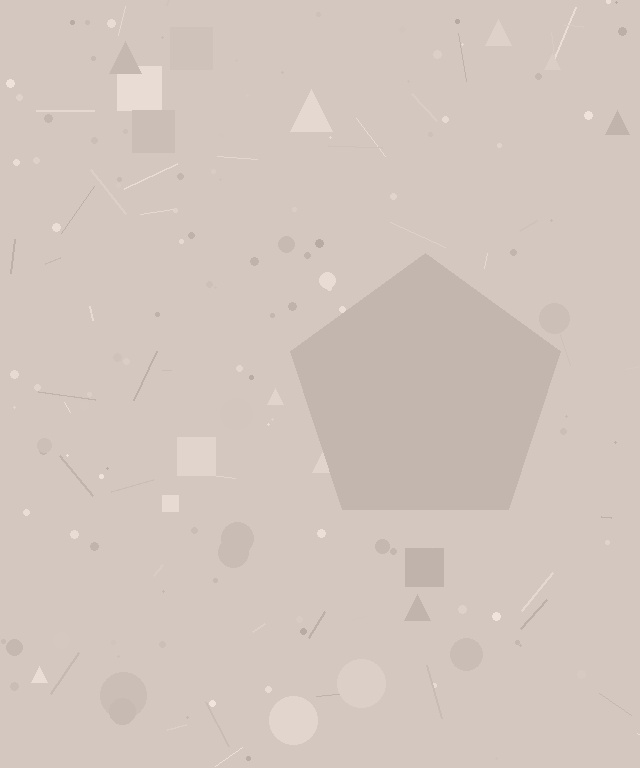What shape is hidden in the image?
A pentagon is hidden in the image.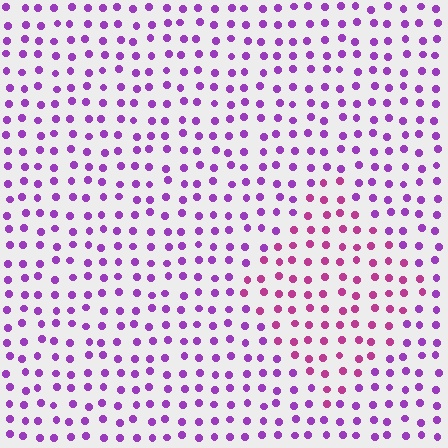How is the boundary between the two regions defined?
The boundary is defined purely by a slight shift in hue (about 35 degrees). Spacing, size, and orientation are identical on both sides.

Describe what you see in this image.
The image is filled with small purple elements in a uniform arrangement. A diamond-shaped region is visible where the elements are tinted to a slightly different hue, forming a subtle color boundary.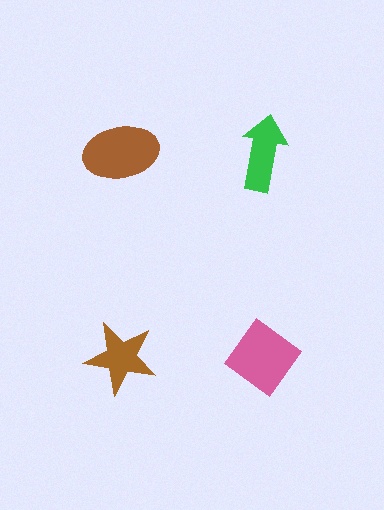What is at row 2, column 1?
A brown star.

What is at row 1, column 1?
A brown ellipse.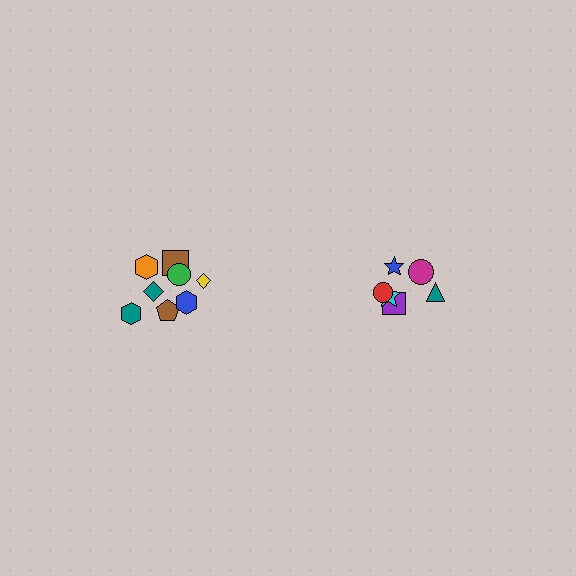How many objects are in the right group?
There are 6 objects.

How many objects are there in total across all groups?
There are 14 objects.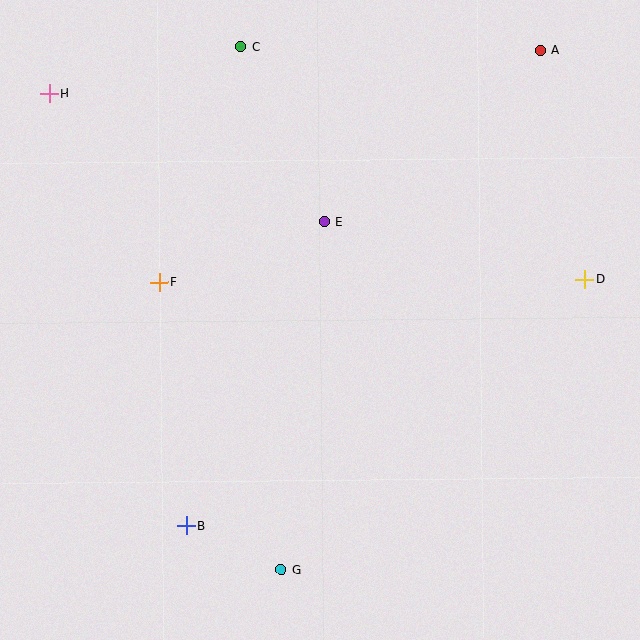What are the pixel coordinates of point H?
Point H is at (49, 93).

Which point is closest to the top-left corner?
Point H is closest to the top-left corner.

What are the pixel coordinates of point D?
Point D is at (584, 280).